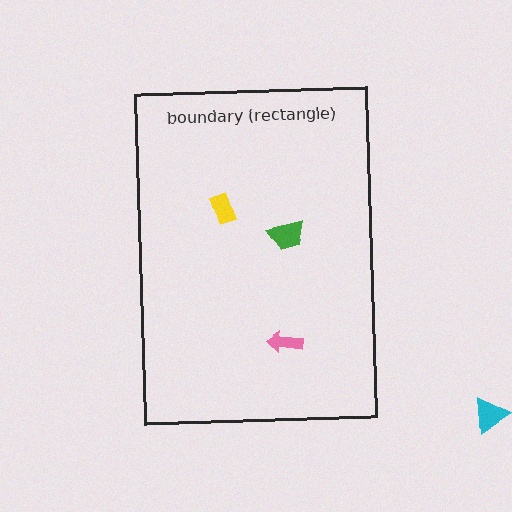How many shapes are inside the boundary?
3 inside, 1 outside.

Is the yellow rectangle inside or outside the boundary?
Inside.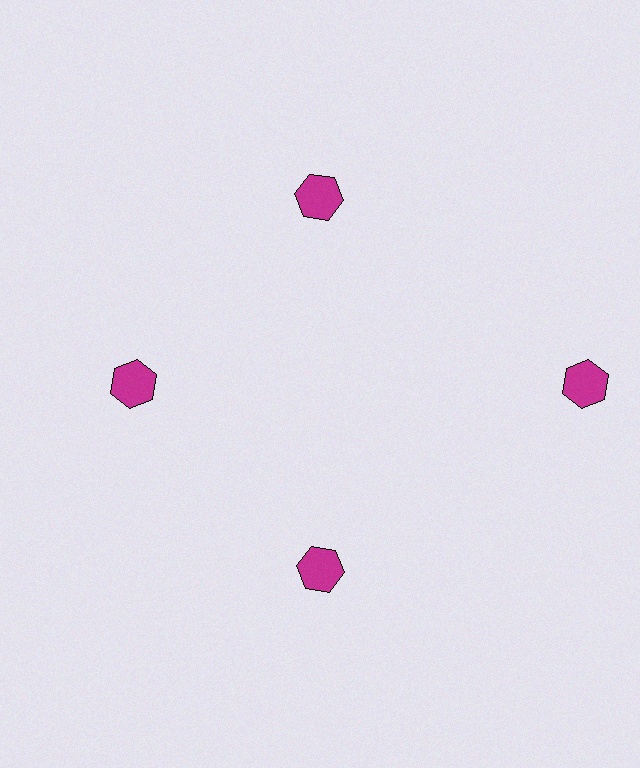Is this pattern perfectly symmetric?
No. The 4 magenta hexagons are arranged in a ring, but one element near the 3 o'clock position is pushed outward from the center, breaking the 4-fold rotational symmetry.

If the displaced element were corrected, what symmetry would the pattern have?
It would have 4-fold rotational symmetry — the pattern would map onto itself every 90 degrees.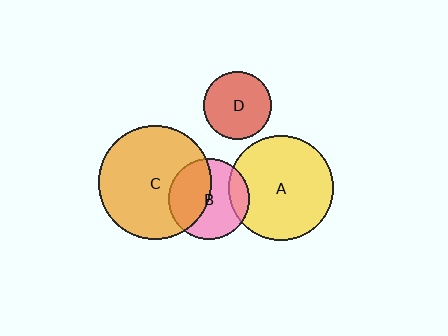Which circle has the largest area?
Circle C (orange).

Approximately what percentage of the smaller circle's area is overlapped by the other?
Approximately 40%.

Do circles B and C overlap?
Yes.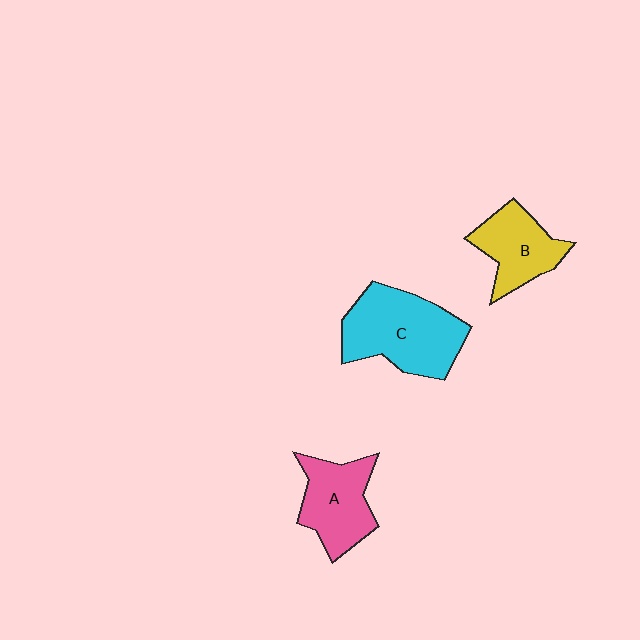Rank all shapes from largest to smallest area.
From largest to smallest: C (cyan), A (pink), B (yellow).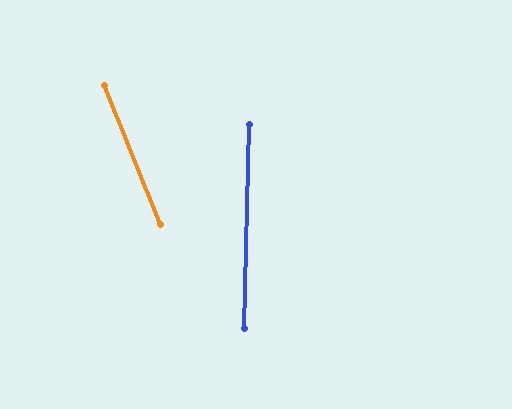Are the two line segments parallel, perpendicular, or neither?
Neither parallel nor perpendicular — they differ by about 23°.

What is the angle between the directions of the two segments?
Approximately 23 degrees.